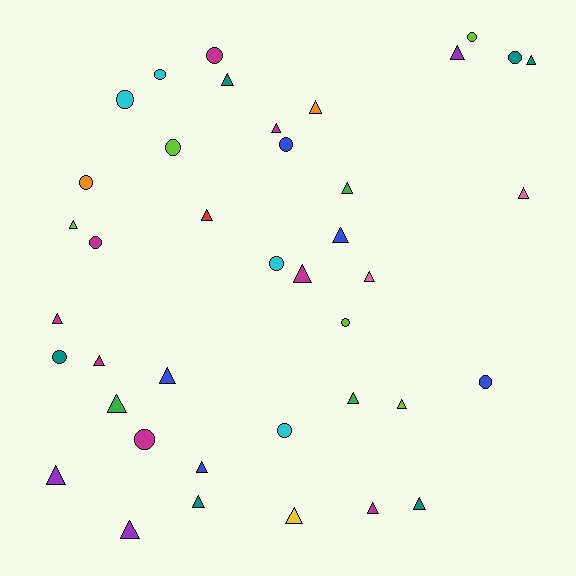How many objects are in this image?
There are 40 objects.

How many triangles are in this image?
There are 25 triangles.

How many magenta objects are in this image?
There are 8 magenta objects.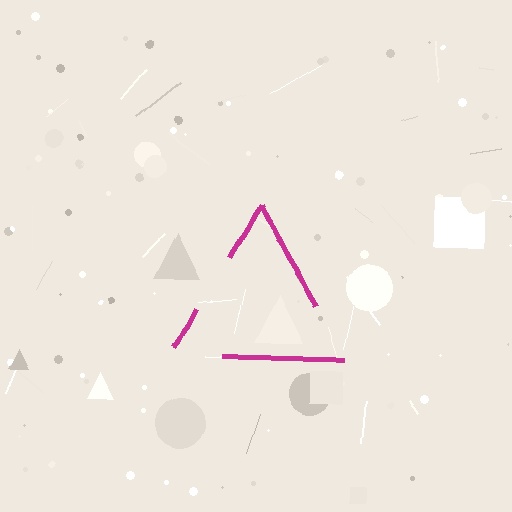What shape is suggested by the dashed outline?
The dashed outline suggests a triangle.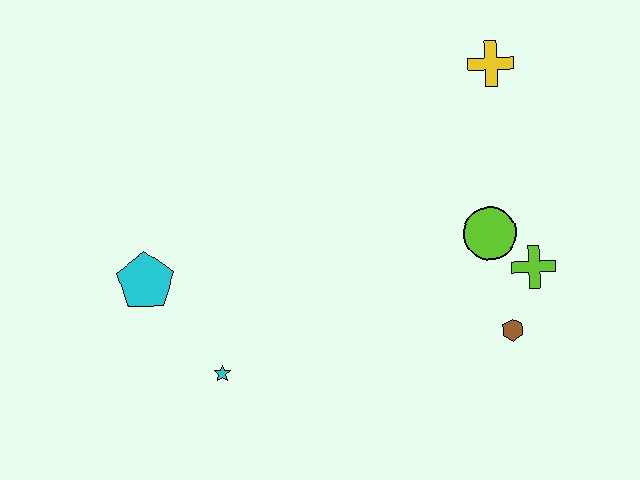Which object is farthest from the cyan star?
The yellow cross is farthest from the cyan star.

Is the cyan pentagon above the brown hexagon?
Yes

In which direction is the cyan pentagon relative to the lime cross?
The cyan pentagon is to the left of the lime cross.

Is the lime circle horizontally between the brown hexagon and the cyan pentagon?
Yes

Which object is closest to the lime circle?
The lime cross is closest to the lime circle.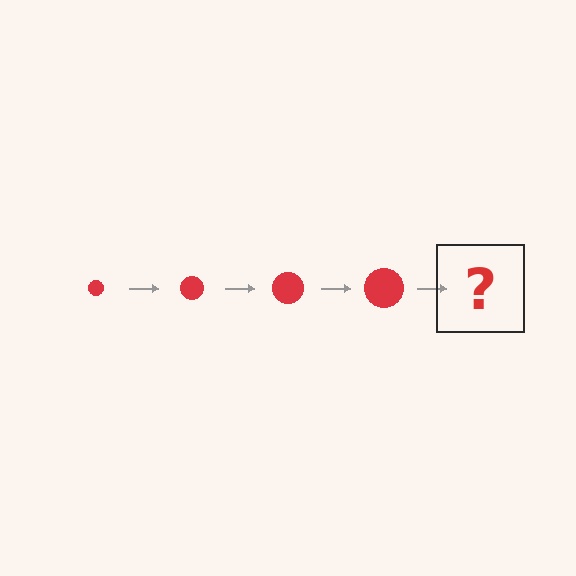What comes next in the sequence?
The next element should be a red circle, larger than the previous one.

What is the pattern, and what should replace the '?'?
The pattern is that the circle gets progressively larger each step. The '?' should be a red circle, larger than the previous one.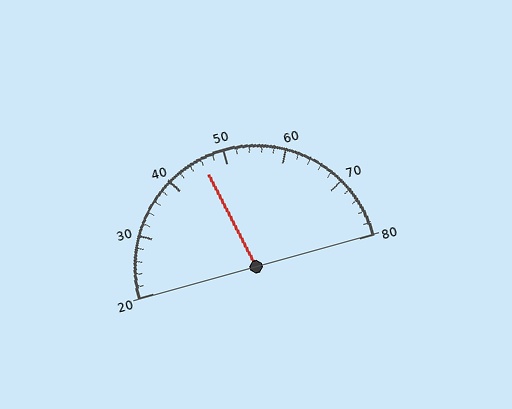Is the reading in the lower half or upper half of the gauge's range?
The reading is in the lower half of the range (20 to 80).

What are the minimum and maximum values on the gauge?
The gauge ranges from 20 to 80.